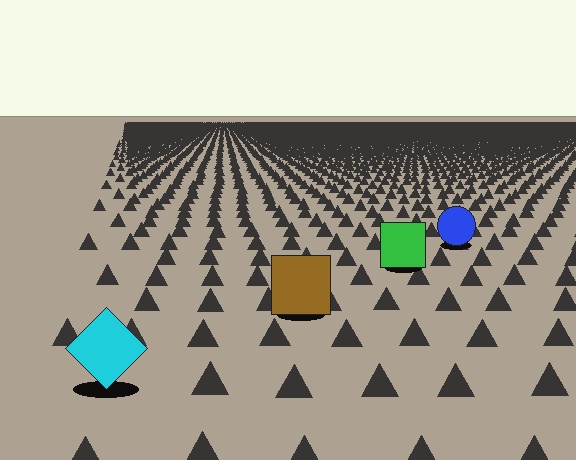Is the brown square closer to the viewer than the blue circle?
Yes. The brown square is closer — you can tell from the texture gradient: the ground texture is coarser near it.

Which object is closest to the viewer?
The cyan diamond is closest. The texture marks near it are larger and more spread out.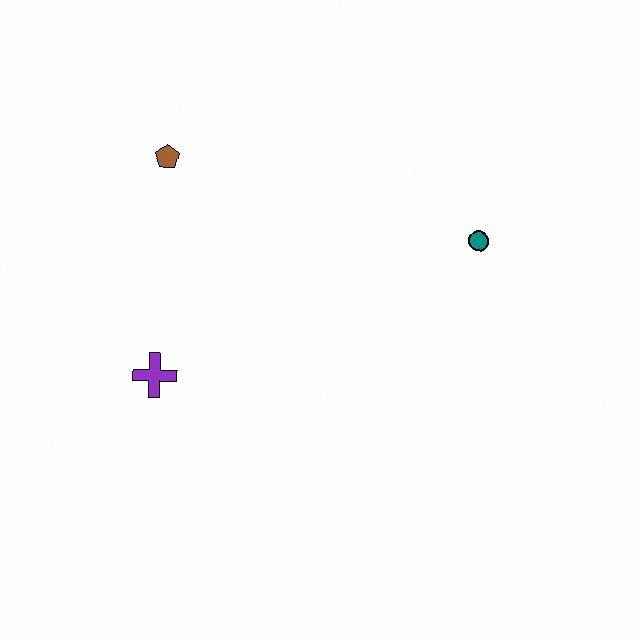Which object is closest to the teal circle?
The brown pentagon is closest to the teal circle.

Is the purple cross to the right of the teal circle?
No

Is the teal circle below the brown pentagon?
Yes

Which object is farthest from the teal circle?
The purple cross is farthest from the teal circle.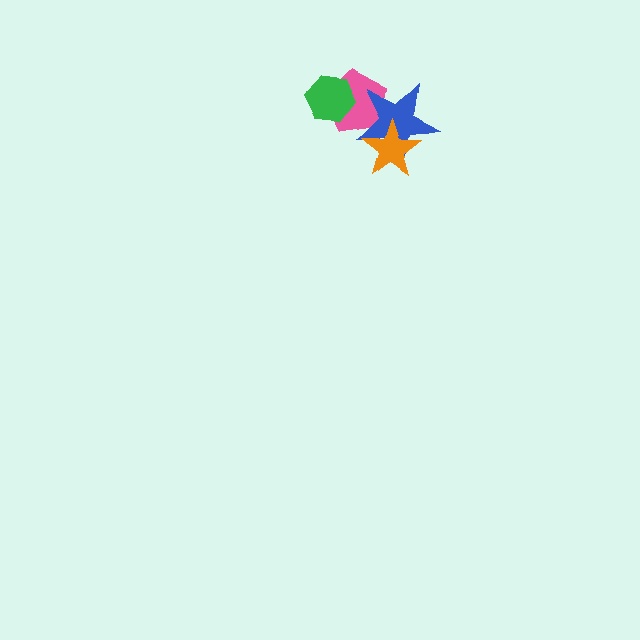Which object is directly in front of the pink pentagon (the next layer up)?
The green hexagon is directly in front of the pink pentagon.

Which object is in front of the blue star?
The orange star is in front of the blue star.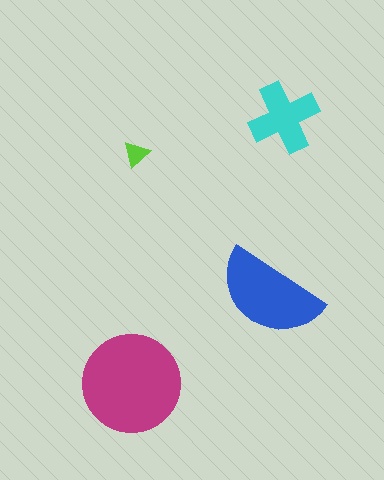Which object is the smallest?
The lime triangle.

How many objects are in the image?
There are 4 objects in the image.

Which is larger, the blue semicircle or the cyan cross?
The blue semicircle.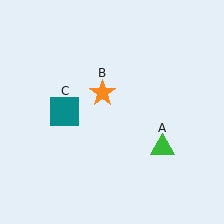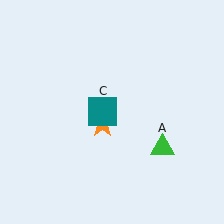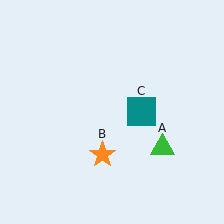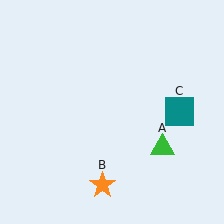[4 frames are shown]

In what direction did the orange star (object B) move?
The orange star (object B) moved down.